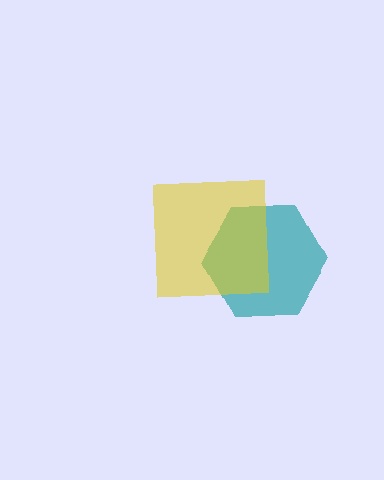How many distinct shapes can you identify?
There are 2 distinct shapes: a teal hexagon, a yellow square.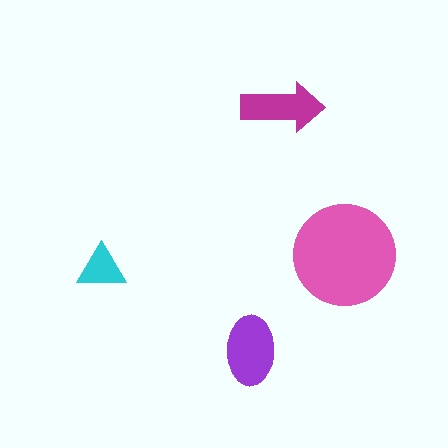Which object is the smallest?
The cyan triangle.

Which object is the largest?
The pink circle.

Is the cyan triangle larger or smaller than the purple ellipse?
Smaller.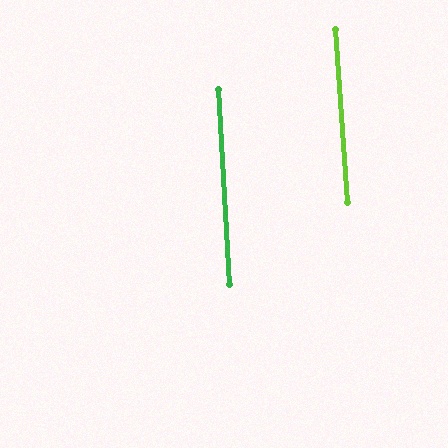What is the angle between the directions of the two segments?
Approximately 1 degree.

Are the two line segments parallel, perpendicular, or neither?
Parallel — their directions differ by only 1.0°.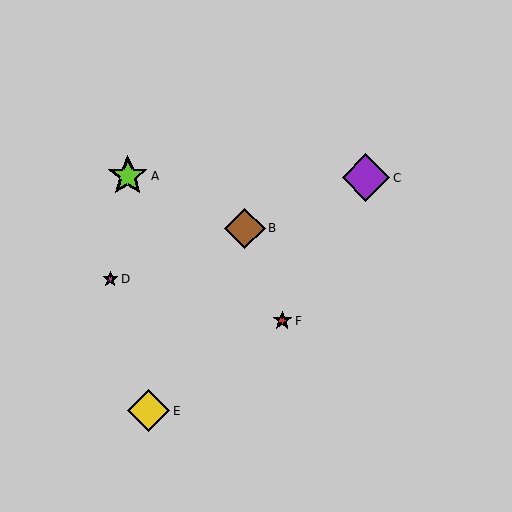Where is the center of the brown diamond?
The center of the brown diamond is at (245, 228).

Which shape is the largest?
The purple diamond (labeled C) is the largest.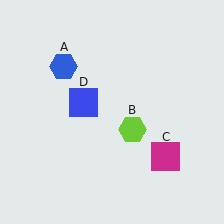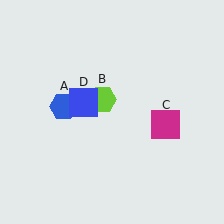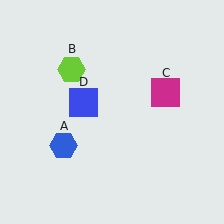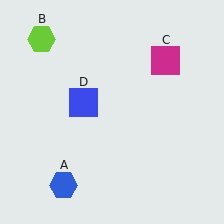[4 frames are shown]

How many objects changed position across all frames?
3 objects changed position: blue hexagon (object A), lime hexagon (object B), magenta square (object C).